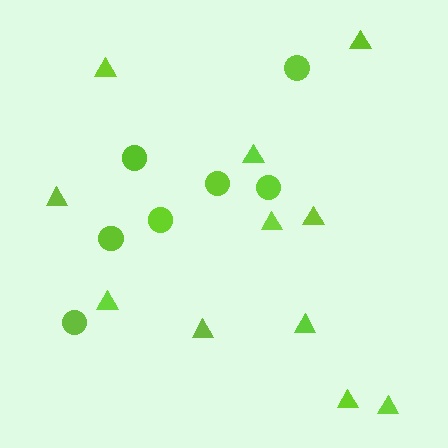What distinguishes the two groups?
There are 2 groups: one group of circles (7) and one group of triangles (11).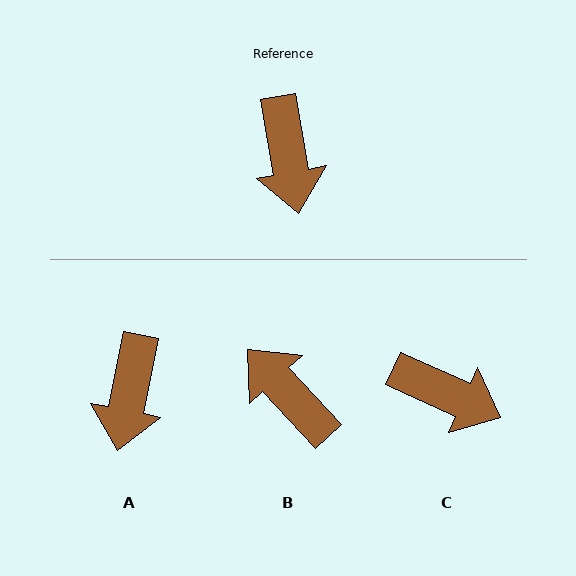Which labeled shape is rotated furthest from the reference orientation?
B, about 147 degrees away.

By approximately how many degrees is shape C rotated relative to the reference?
Approximately 55 degrees counter-clockwise.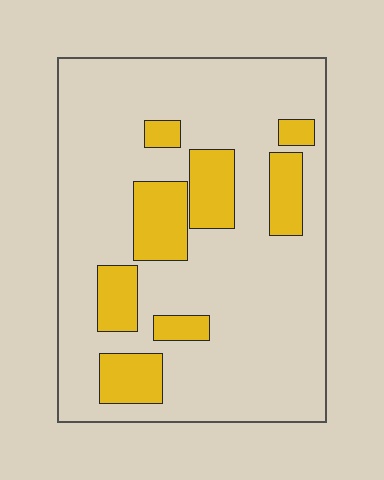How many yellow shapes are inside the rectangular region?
8.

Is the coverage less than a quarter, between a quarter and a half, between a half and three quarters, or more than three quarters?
Less than a quarter.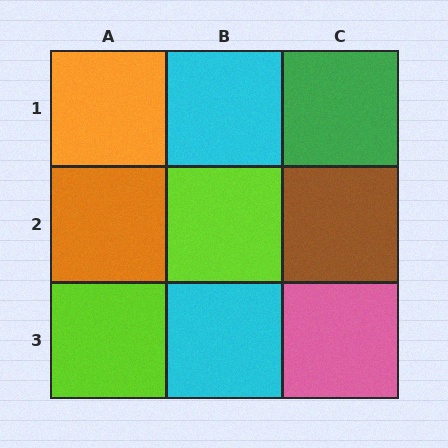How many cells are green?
1 cell is green.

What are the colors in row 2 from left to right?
Orange, lime, brown.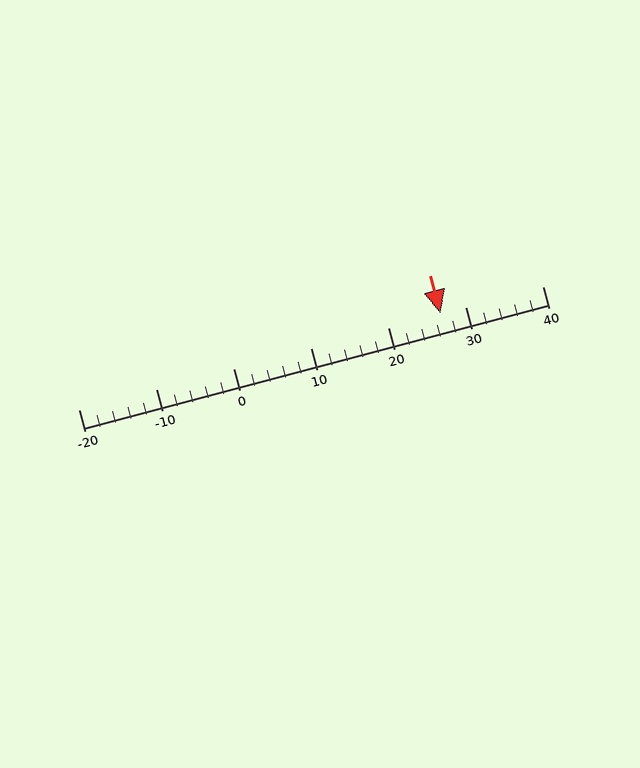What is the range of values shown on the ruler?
The ruler shows values from -20 to 40.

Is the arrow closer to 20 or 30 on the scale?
The arrow is closer to 30.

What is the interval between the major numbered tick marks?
The major tick marks are spaced 10 units apart.